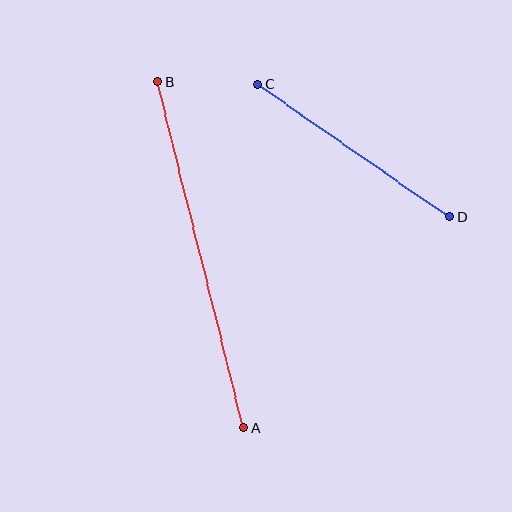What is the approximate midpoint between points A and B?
The midpoint is at approximately (201, 255) pixels.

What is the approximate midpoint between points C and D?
The midpoint is at approximately (354, 150) pixels.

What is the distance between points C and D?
The distance is approximately 233 pixels.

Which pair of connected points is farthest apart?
Points A and B are farthest apart.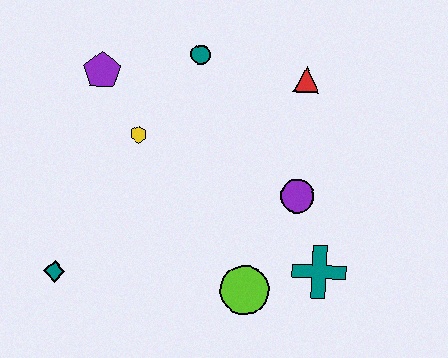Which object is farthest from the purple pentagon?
The teal cross is farthest from the purple pentagon.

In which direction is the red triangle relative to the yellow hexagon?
The red triangle is to the right of the yellow hexagon.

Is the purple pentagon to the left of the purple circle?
Yes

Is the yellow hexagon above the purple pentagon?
No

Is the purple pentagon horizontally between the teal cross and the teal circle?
No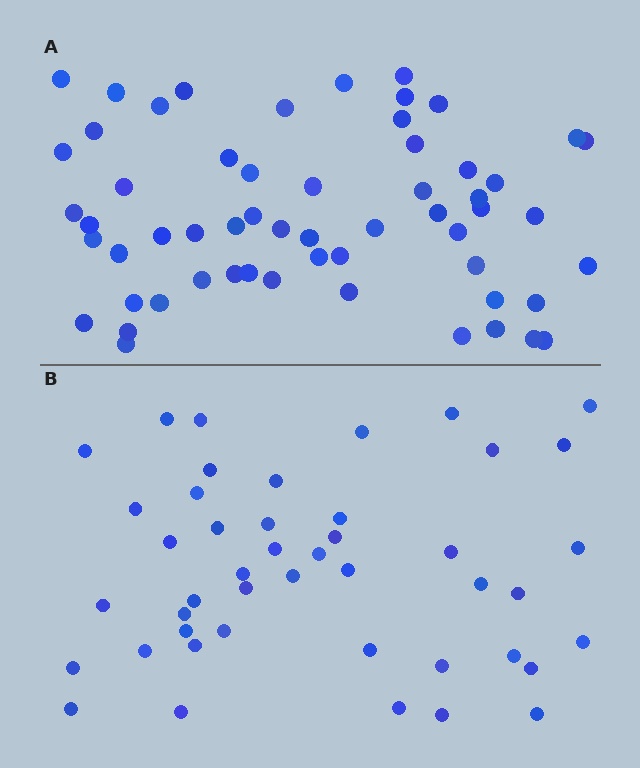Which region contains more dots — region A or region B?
Region A (the top region) has more dots.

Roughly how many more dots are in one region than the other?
Region A has approximately 15 more dots than region B.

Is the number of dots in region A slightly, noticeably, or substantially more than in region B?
Region A has noticeably more, but not dramatically so. The ratio is roughly 1.3 to 1.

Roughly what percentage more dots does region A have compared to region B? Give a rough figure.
About 30% more.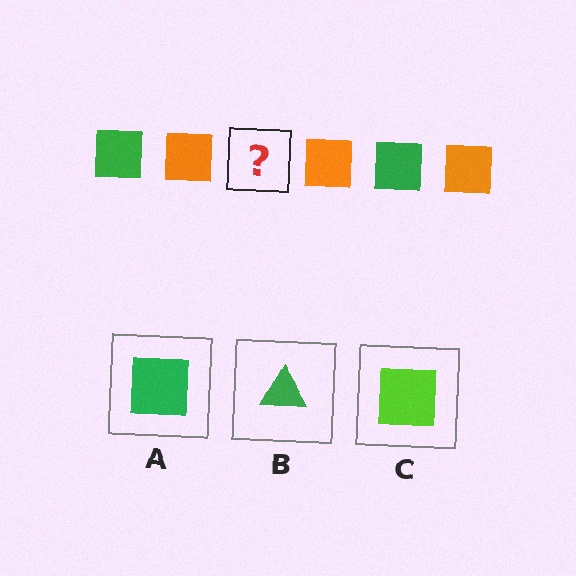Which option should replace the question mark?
Option A.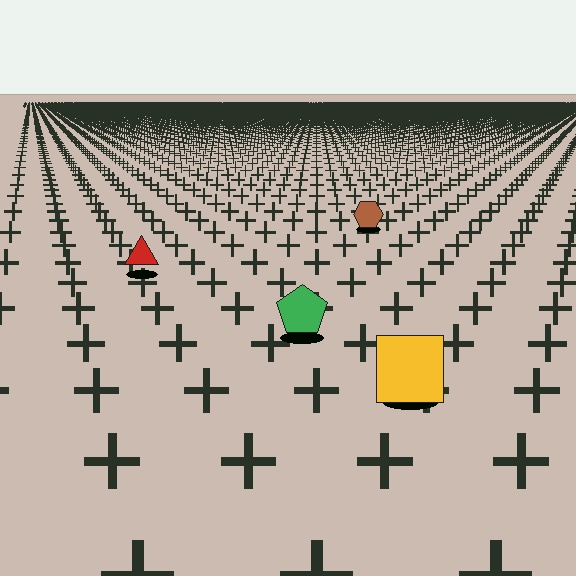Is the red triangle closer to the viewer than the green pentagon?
No. The green pentagon is closer — you can tell from the texture gradient: the ground texture is coarser near it.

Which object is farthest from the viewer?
The brown hexagon is farthest from the viewer. It appears smaller and the ground texture around it is denser.